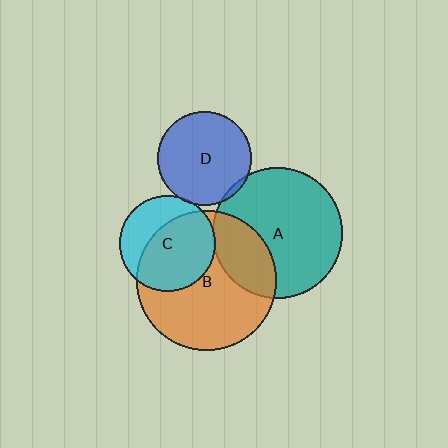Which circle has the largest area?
Circle B (orange).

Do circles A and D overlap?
Yes.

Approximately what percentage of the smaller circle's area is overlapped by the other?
Approximately 5%.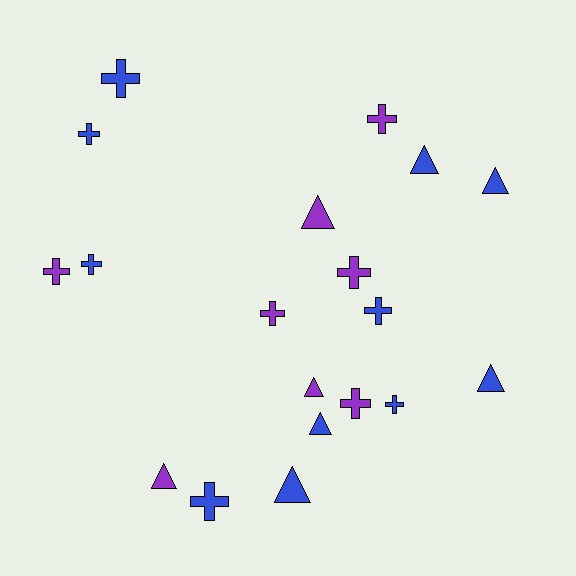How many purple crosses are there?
There are 5 purple crosses.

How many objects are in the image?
There are 19 objects.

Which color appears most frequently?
Blue, with 11 objects.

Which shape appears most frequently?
Cross, with 11 objects.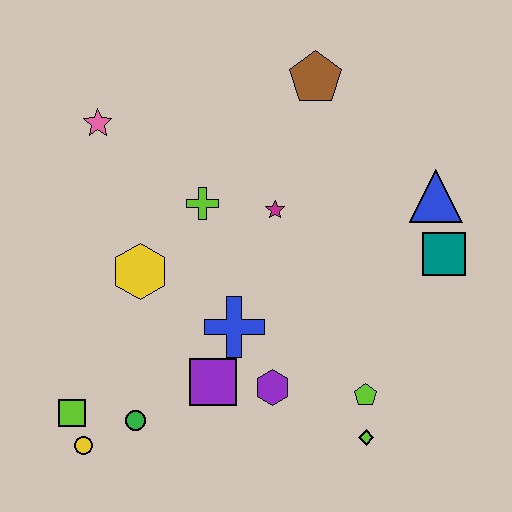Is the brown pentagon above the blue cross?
Yes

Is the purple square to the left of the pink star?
No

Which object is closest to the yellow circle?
The lime square is closest to the yellow circle.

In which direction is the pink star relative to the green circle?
The pink star is above the green circle.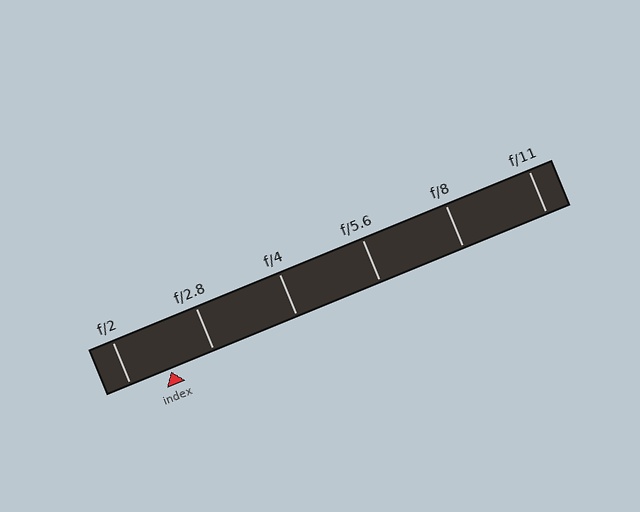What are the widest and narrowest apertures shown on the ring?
The widest aperture shown is f/2 and the narrowest is f/11.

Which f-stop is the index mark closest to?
The index mark is closest to f/2.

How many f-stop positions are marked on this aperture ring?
There are 6 f-stop positions marked.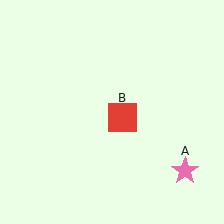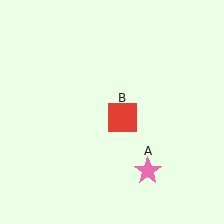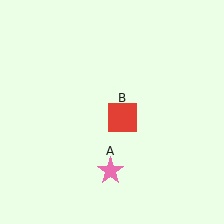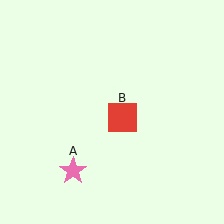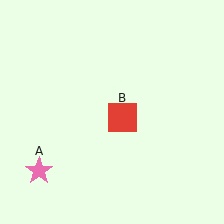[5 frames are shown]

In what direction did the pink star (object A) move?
The pink star (object A) moved left.